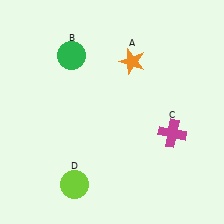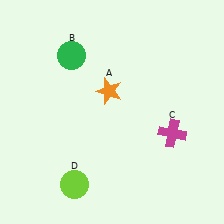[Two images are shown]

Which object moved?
The orange star (A) moved down.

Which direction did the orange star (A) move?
The orange star (A) moved down.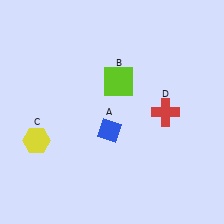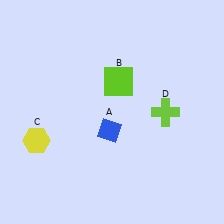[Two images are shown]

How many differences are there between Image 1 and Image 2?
There is 1 difference between the two images.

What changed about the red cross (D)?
In Image 1, D is red. In Image 2, it changed to lime.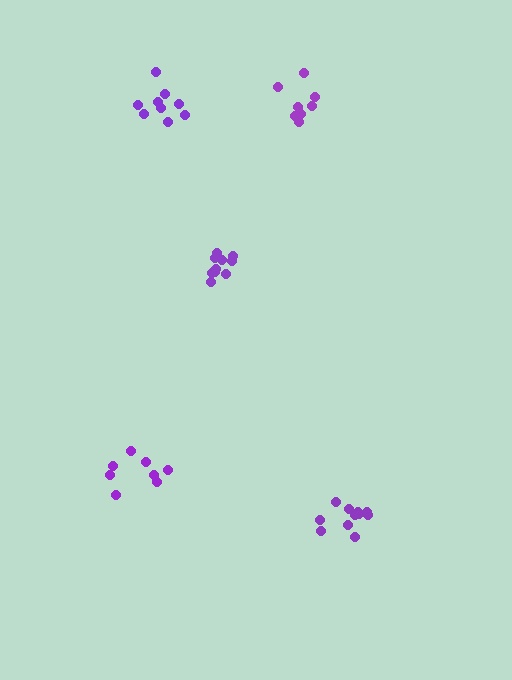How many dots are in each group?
Group 1: 11 dots, Group 2: 8 dots, Group 3: 10 dots, Group 4: 8 dots, Group 5: 9 dots (46 total).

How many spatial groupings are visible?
There are 5 spatial groupings.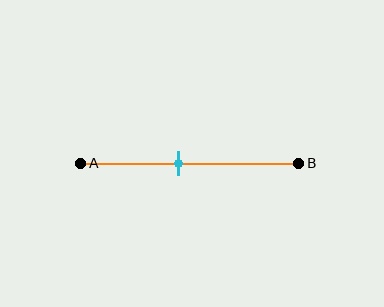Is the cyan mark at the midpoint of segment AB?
No, the mark is at about 45% from A, not at the 50% midpoint.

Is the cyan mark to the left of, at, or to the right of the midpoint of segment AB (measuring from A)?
The cyan mark is to the left of the midpoint of segment AB.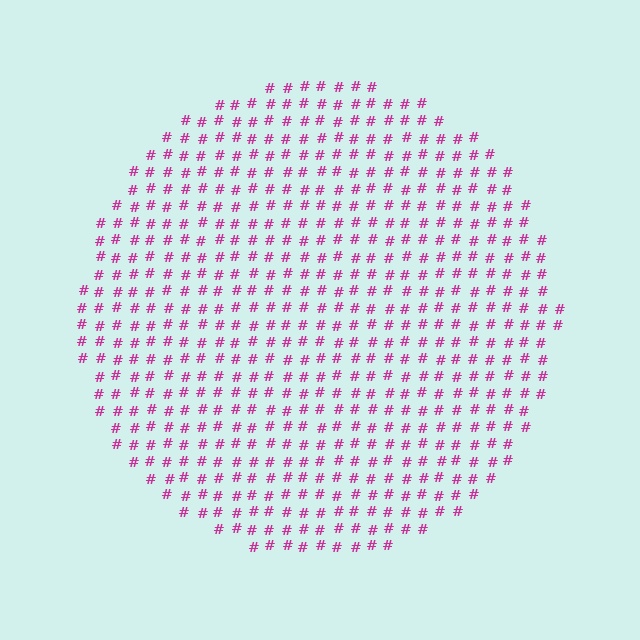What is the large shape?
The large shape is a circle.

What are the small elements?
The small elements are hash symbols.